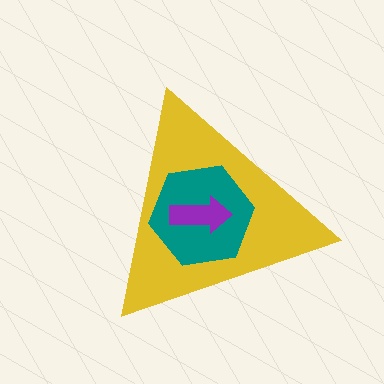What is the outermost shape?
The yellow triangle.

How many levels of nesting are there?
3.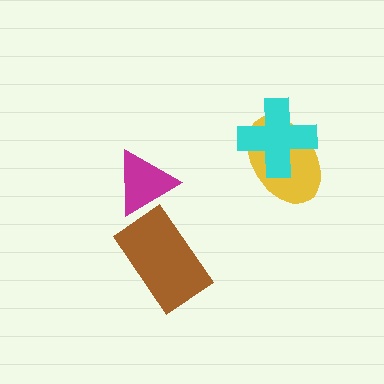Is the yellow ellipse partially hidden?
Yes, it is partially covered by another shape.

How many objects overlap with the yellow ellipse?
1 object overlaps with the yellow ellipse.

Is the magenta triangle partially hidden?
No, no other shape covers it.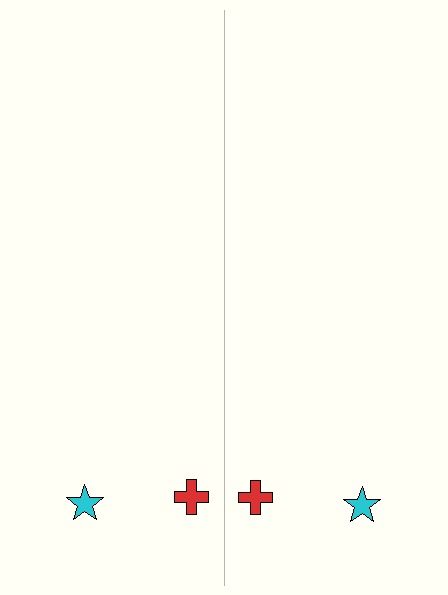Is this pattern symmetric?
Yes, this pattern has bilateral (reflection) symmetry.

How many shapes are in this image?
There are 4 shapes in this image.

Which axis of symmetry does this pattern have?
The pattern has a vertical axis of symmetry running through the center of the image.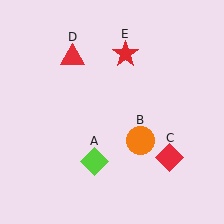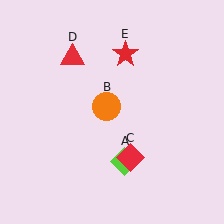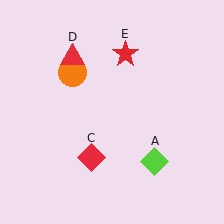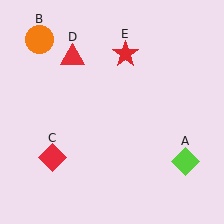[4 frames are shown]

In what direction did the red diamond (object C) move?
The red diamond (object C) moved left.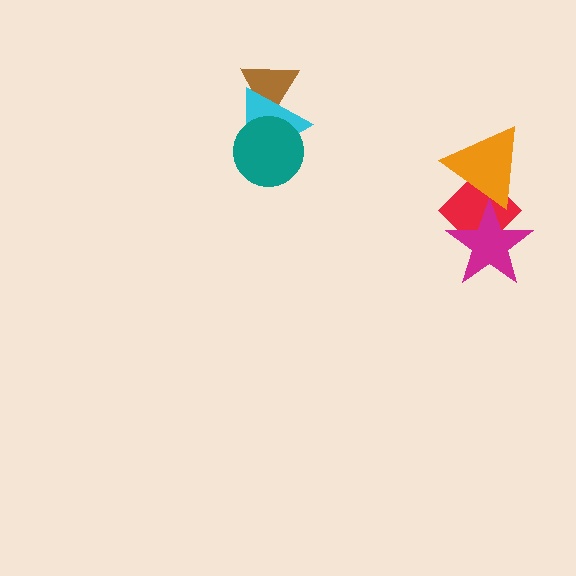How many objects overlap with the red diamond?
2 objects overlap with the red diamond.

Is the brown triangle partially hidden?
Yes, it is partially covered by another shape.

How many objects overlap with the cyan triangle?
2 objects overlap with the cyan triangle.